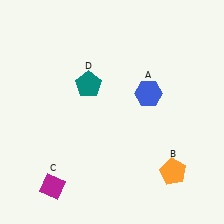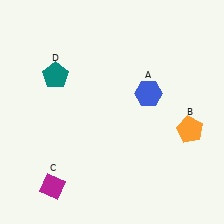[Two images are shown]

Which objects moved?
The objects that moved are: the orange pentagon (B), the teal pentagon (D).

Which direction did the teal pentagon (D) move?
The teal pentagon (D) moved left.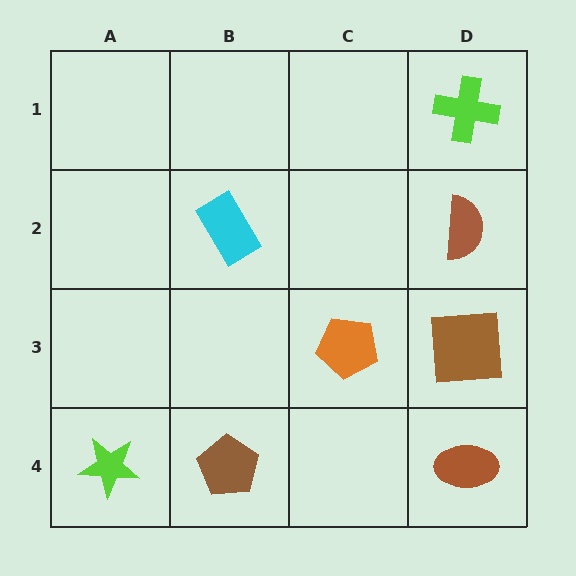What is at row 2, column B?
A cyan rectangle.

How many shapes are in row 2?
2 shapes.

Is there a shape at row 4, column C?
No, that cell is empty.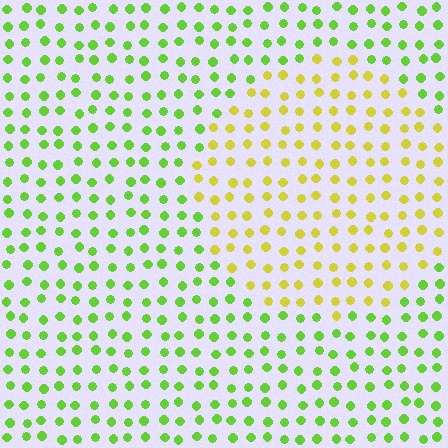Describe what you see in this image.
The image is filled with small lime elements in a uniform arrangement. A circle-shaped region is visible where the elements are tinted to a slightly different hue, forming a subtle color boundary.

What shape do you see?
I see a circle.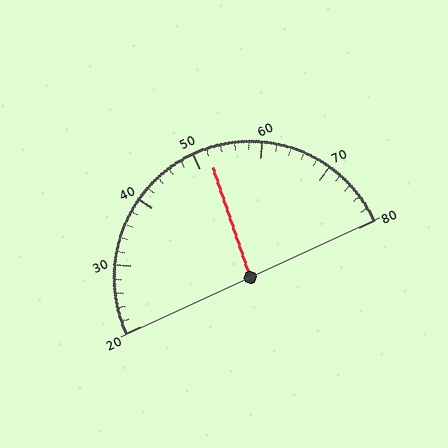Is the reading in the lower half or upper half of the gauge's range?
The reading is in the upper half of the range (20 to 80).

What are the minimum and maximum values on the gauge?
The gauge ranges from 20 to 80.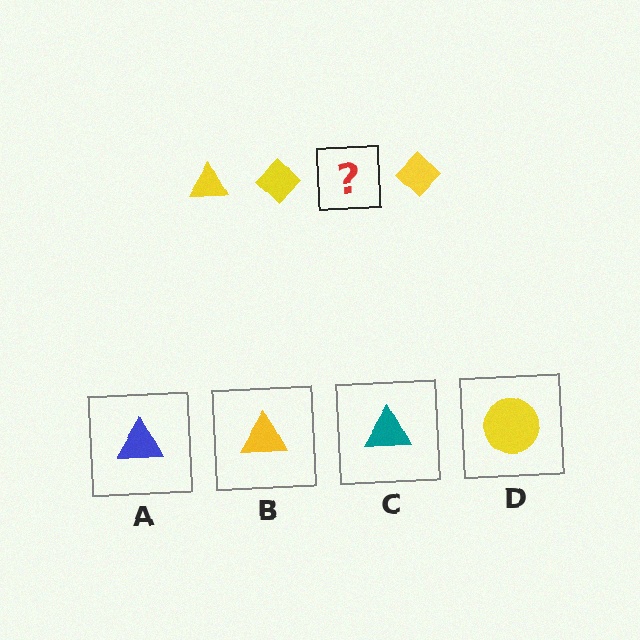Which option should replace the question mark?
Option B.